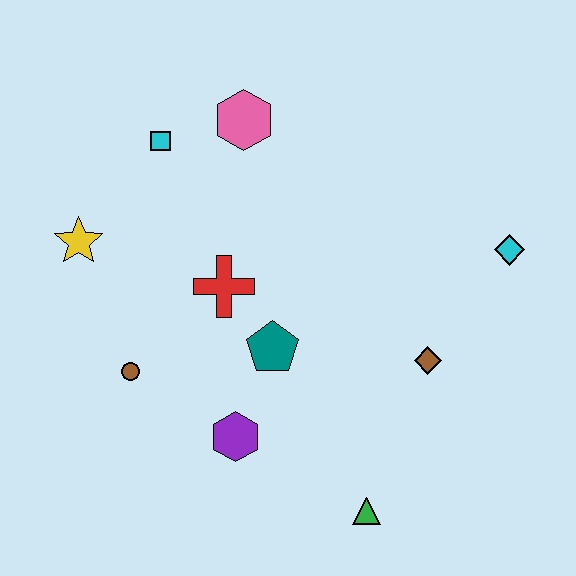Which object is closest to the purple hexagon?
The teal pentagon is closest to the purple hexagon.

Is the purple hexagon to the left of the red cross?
No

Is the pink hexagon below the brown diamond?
No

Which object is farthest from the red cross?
The cyan diamond is farthest from the red cross.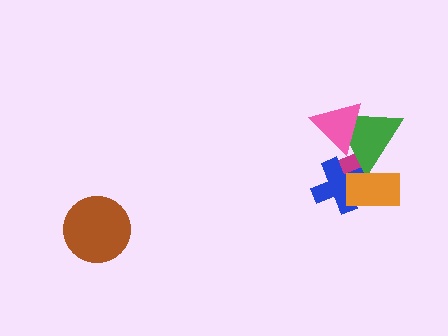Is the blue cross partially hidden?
Yes, it is partially covered by another shape.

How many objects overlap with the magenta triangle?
4 objects overlap with the magenta triangle.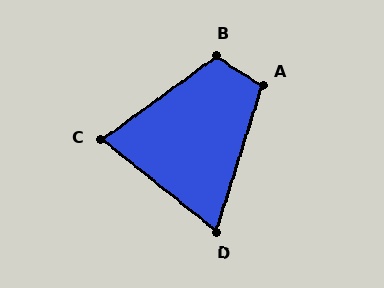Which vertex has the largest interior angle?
B, at approximately 111 degrees.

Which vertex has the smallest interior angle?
D, at approximately 69 degrees.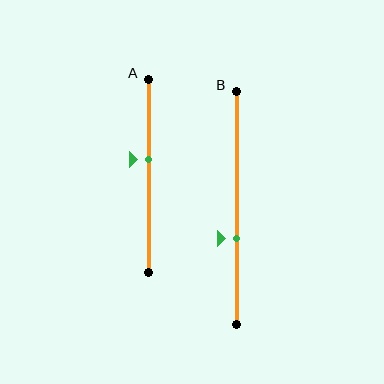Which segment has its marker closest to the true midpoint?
Segment A has its marker closest to the true midpoint.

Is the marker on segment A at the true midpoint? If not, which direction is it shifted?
No, the marker on segment A is shifted upward by about 8% of the segment length.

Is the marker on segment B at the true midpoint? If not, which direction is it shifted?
No, the marker on segment B is shifted downward by about 13% of the segment length.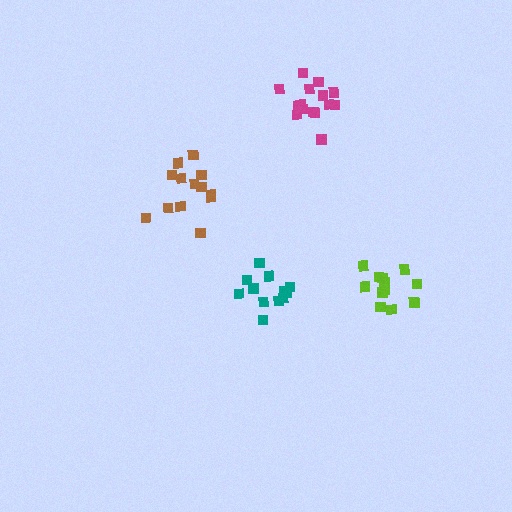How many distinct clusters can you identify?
There are 4 distinct clusters.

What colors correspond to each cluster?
The clusters are colored: brown, magenta, lime, teal.